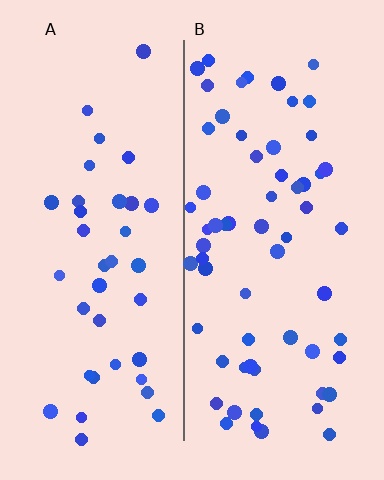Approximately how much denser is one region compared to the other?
Approximately 1.7× — region B over region A.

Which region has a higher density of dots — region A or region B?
B (the right).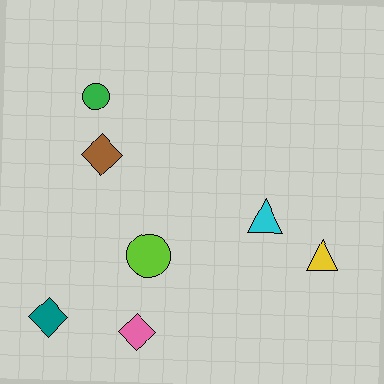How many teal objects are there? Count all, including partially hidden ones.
There is 1 teal object.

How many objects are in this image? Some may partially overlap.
There are 7 objects.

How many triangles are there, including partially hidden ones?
There are 2 triangles.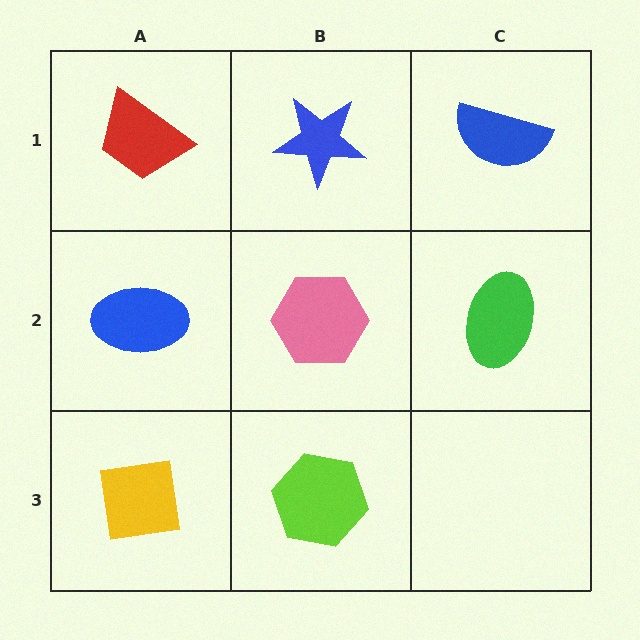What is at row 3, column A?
A yellow square.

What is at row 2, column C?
A green ellipse.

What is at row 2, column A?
A blue ellipse.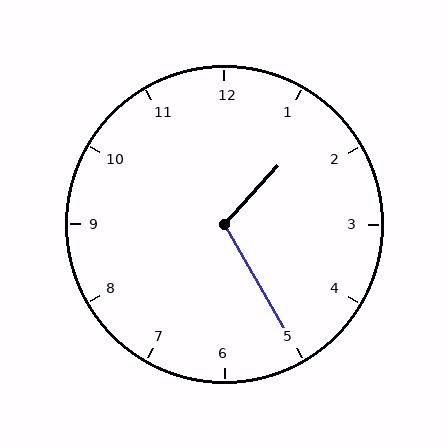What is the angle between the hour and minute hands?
Approximately 108 degrees.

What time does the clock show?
1:25.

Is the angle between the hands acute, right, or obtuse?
It is obtuse.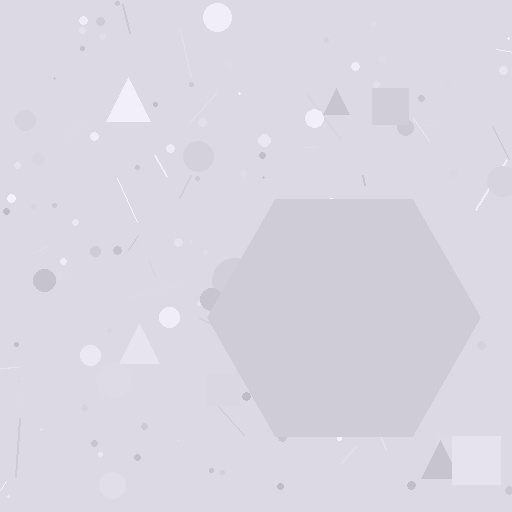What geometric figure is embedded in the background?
A hexagon is embedded in the background.